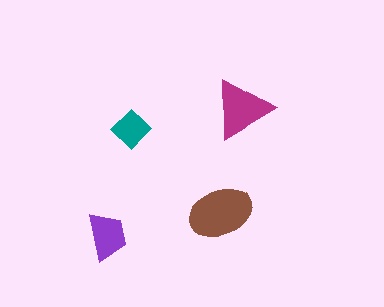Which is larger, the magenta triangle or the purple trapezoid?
The magenta triangle.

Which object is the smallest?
The teal diamond.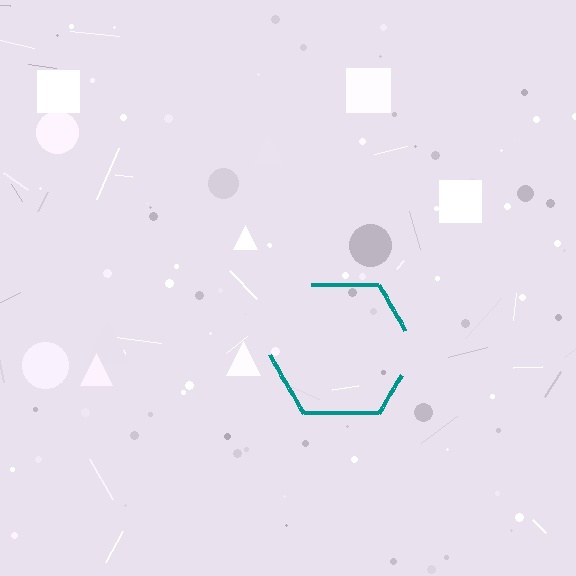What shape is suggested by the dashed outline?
The dashed outline suggests a hexagon.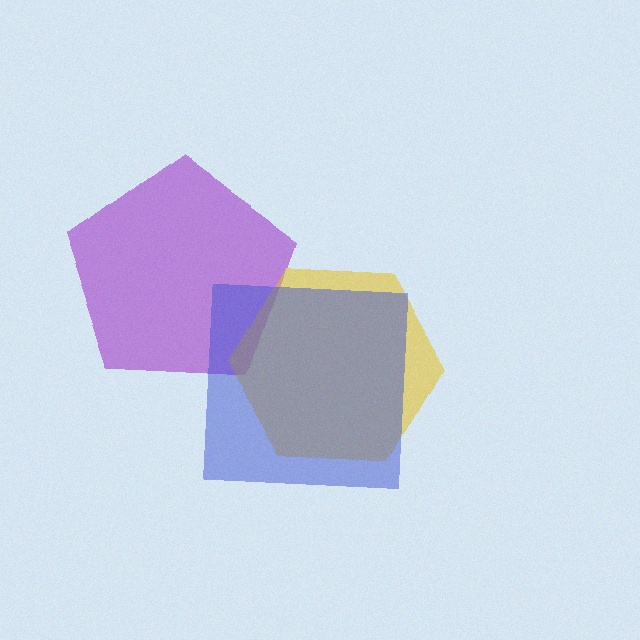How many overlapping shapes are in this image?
There are 3 overlapping shapes in the image.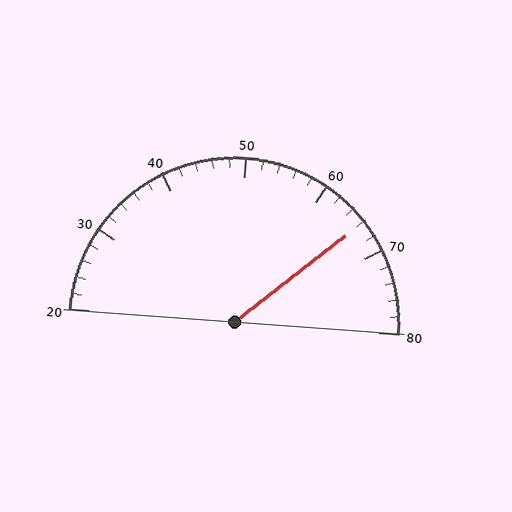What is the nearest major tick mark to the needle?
The nearest major tick mark is 70.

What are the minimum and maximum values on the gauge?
The gauge ranges from 20 to 80.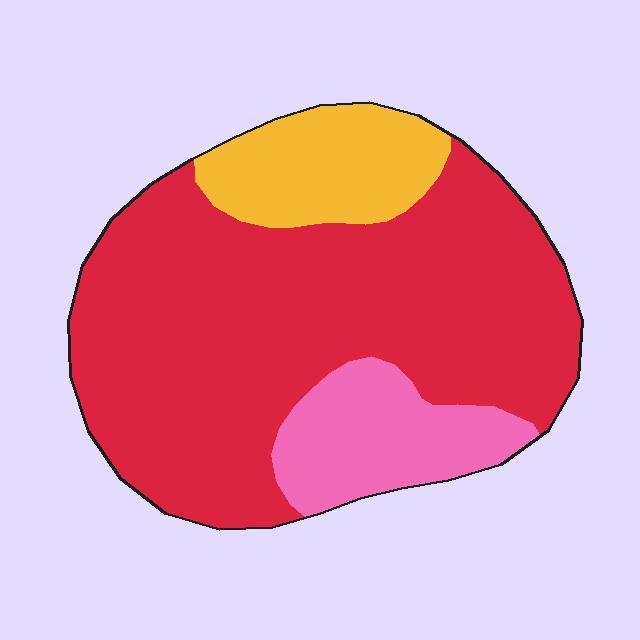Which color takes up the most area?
Red, at roughly 70%.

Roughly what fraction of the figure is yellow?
Yellow takes up about one sixth (1/6) of the figure.